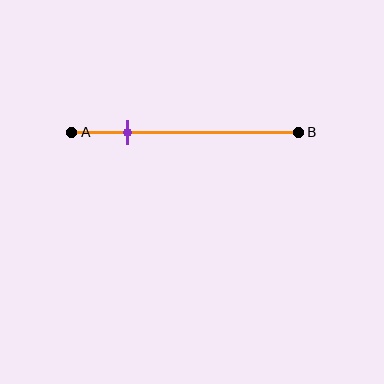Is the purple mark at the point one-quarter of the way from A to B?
Yes, the mark is approximately at the one-quarter point.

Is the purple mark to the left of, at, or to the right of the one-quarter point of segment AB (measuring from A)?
The purple mark is approximately at the one-quarter point of segment AB.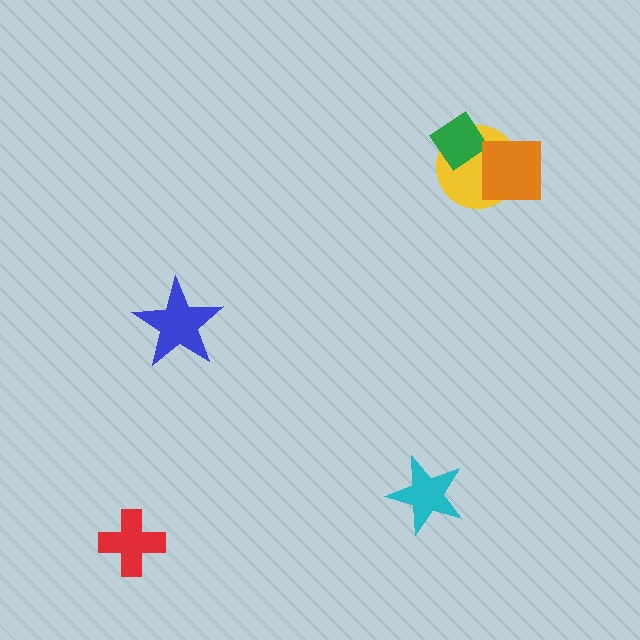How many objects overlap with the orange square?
1 object overlaps with the orange square.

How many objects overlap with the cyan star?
0 objects overlap with the cyan star.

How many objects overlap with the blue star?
0 objects overlap with the blue star.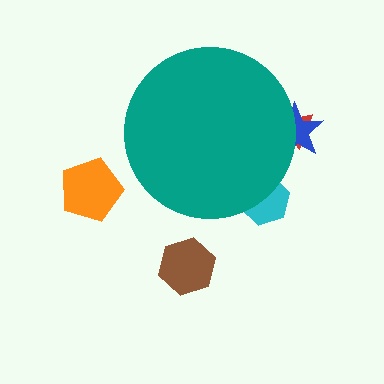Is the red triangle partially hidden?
Yes, the red triangle is partially hidden behind the teal circle.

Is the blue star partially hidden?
Yes, the blue star is partially hidden behind the teal circle.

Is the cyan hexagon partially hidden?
Yes, the cyan hexagon is partially hidden behind the teal circle.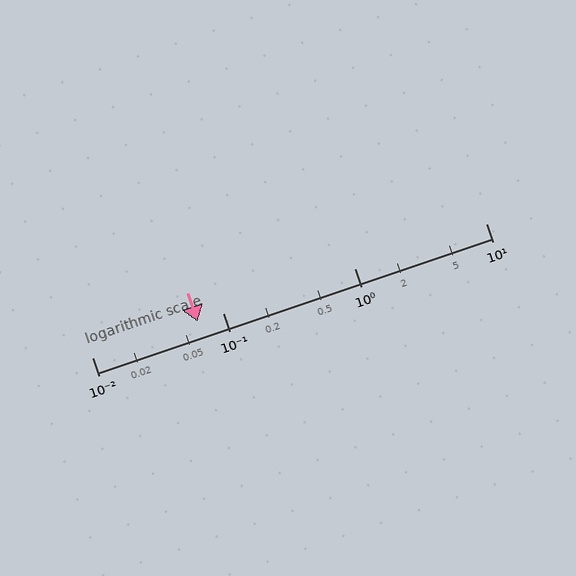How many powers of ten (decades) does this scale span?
The scale spans 3 decades, from 0.01 to 10.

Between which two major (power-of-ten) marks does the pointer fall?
The pointer is between 0.01 and 0.1.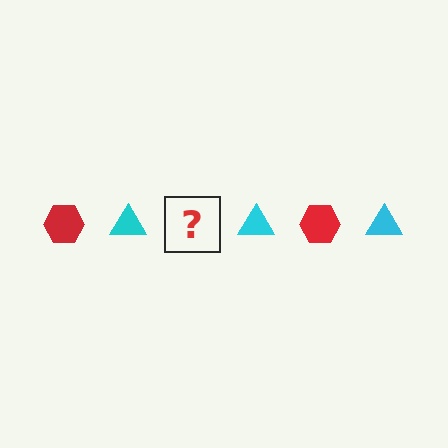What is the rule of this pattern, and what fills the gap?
The rule is that the pattern alternates between red hexagon and cyan triangle. The gap should be filled with a red hexagon.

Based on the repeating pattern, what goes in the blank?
The blank should be a red hexagon.